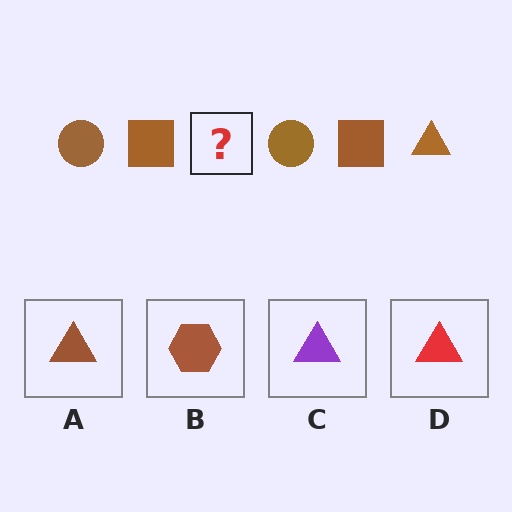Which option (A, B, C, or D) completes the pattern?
A.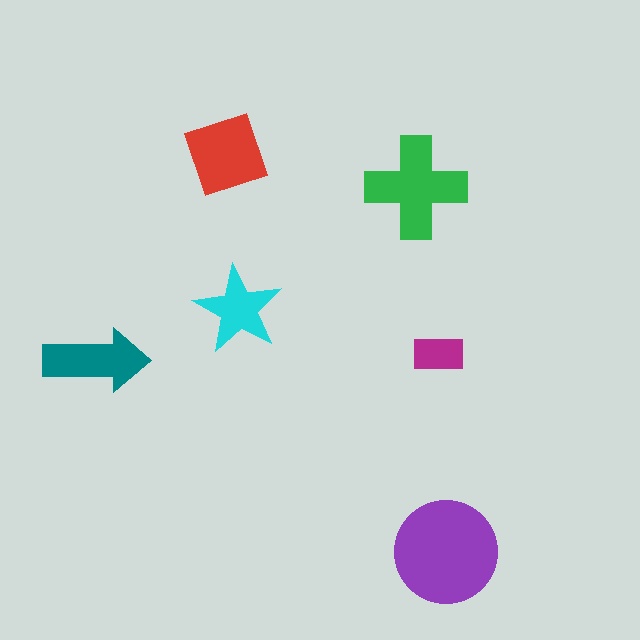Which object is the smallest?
The magenta rectangle.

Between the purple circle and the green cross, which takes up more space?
The purple circle.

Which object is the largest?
The purple circle.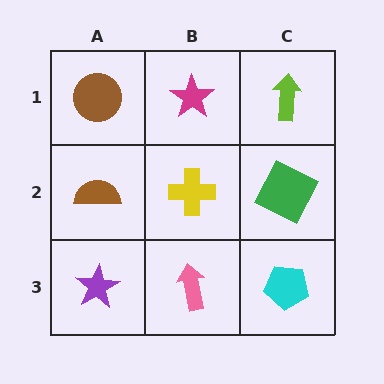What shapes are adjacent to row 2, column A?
A brown circle (row 1, column A), a purple star (row 3, column A), a yellow cross (row 2, column B).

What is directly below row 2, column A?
A purple star.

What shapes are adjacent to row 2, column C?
A lime arrow (row 1, column C), a cyan pentagon (row 3, column C), a yellow cross (row 2, column B).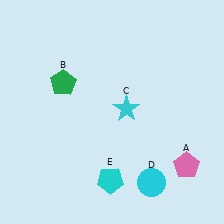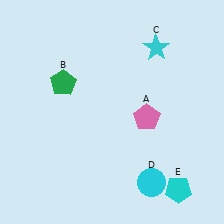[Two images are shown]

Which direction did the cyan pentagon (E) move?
The cyan pentagon (E) moved right.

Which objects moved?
The objects that moved are: the pink pentagon (A), the cyan star (C), the cyan pentagon (E).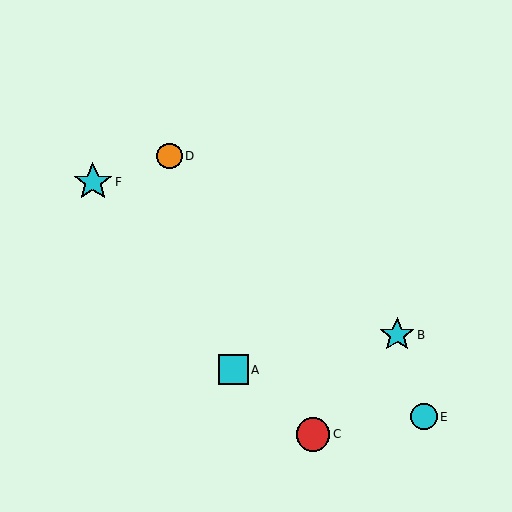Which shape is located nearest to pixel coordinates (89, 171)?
The cyan star (labeled F) at (93, 182) is nearest to that location.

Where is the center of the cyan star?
The center of the cyan star is at (397, 335).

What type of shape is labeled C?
Shape C is a red circle.